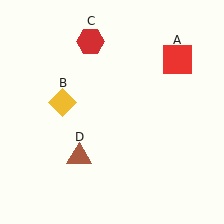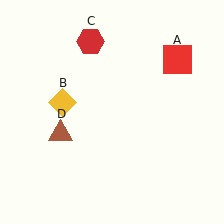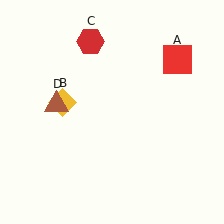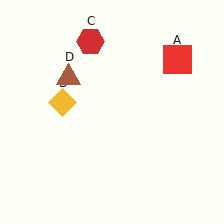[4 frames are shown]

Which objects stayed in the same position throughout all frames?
Red square (object A) and yellow diamond (object B) and red hexagon (object C) remained stationary.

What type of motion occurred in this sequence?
The brown triangle (object D) rotated clockwise around the center of the scene.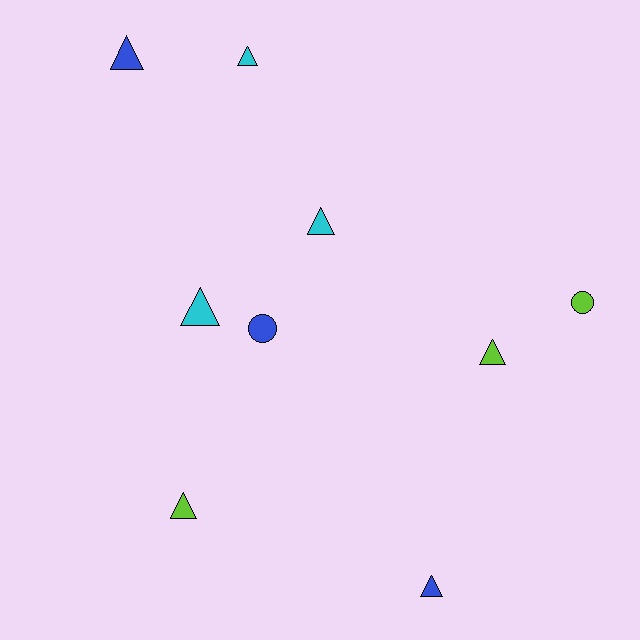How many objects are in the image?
There are 9 objects.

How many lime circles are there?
There is 1 lime circle.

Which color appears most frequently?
Lime, with 3 objects.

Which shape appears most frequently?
Triangle, with 7 objects.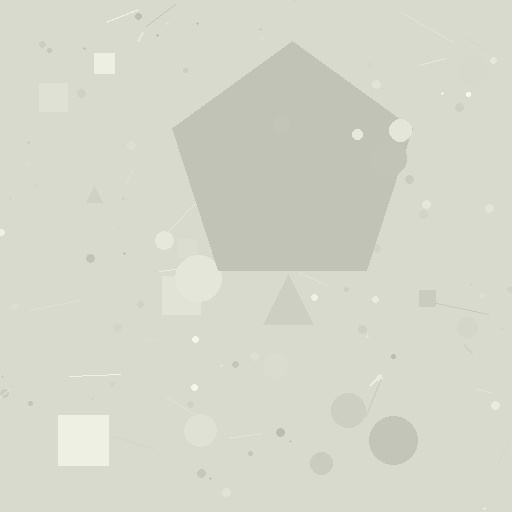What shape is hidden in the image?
A pentagon is hidden in the image.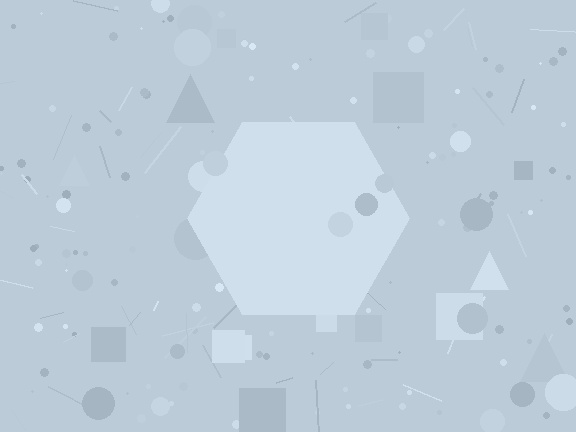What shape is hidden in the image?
A hexagon is hidden in the image.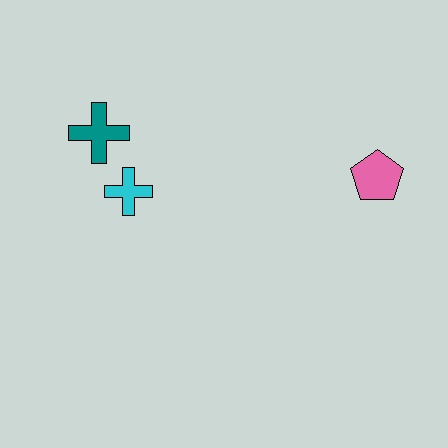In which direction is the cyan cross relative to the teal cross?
The cyan cross is below the teal cross.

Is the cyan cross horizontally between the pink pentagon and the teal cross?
Yes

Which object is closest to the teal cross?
The cyan cross is closest to the teal cross.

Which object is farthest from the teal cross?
The pink pentagon is farthest from the teal cross.